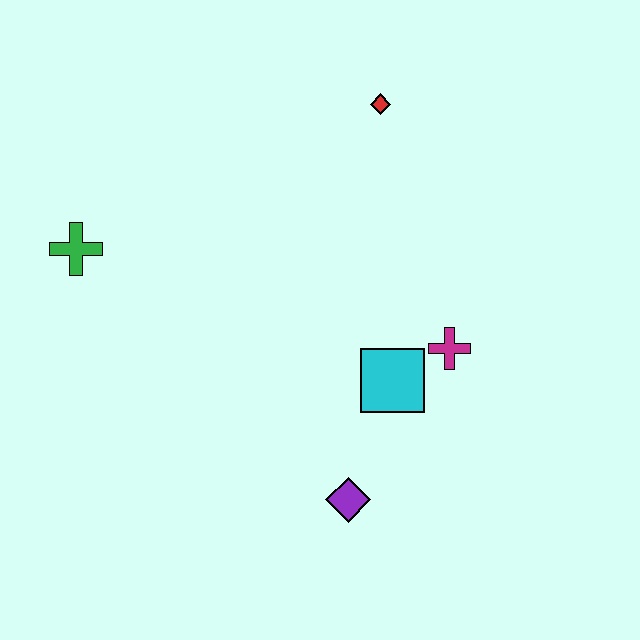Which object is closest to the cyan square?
The magenta cross is closest to the cyan square.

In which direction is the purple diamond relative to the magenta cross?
The purple diamond is below the magenta cross.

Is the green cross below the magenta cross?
No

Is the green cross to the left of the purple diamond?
Yes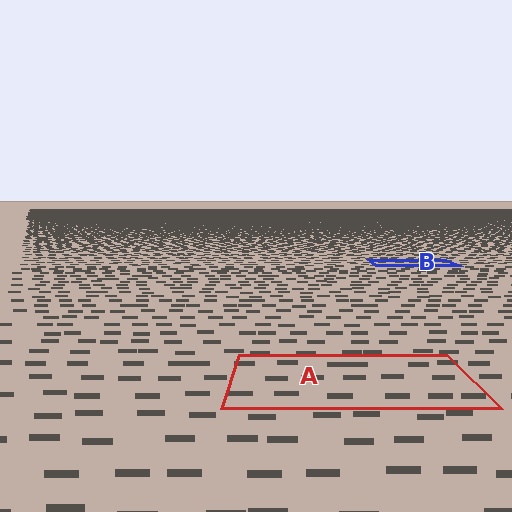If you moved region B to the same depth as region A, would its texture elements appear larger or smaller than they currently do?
They would appear larger. At a closer depth, the same texture elements are projected at a bigger on-screen size.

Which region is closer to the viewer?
Region A is closer. The texture elements there are larger and more spread out.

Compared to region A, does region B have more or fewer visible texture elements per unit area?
Region B has more texture elements per unit area — they are packed more densely because it is farther away.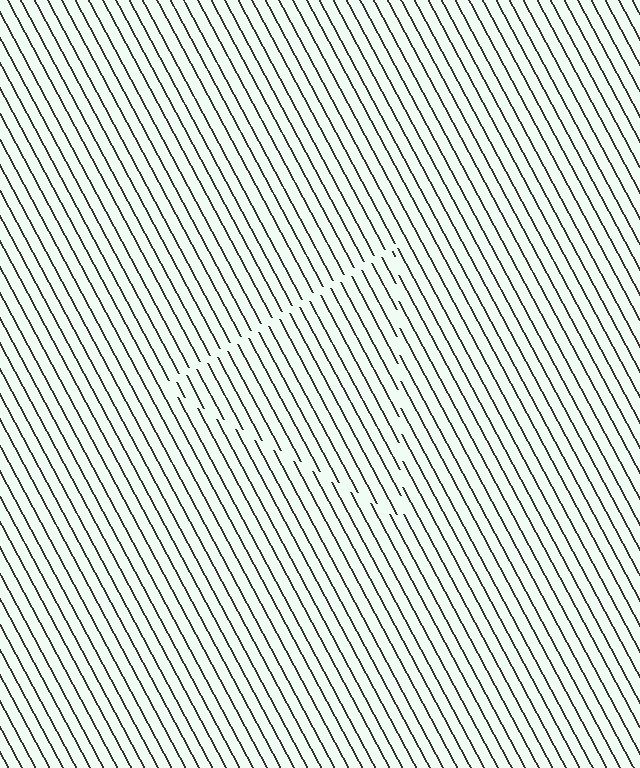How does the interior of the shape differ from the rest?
The interior of the shape contains the same grating, shifted by half a period — the contour is defined by the phase discontinuity where line-ends from the inner and outer gratings abut.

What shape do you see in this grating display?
An illusory triangle. The interior of the shape contains the same grating, shifted by half a period — the contour is defined by the phase discontinuity where line-ends from the inner and outer gratings abut.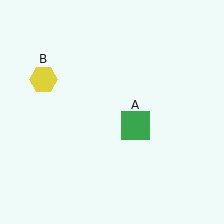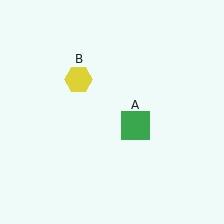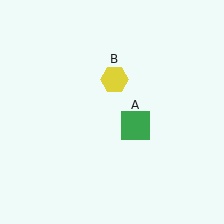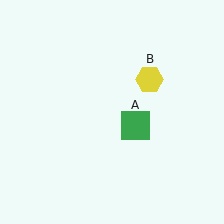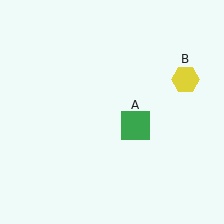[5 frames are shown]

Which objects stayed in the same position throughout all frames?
Green square (object A) remained stationary.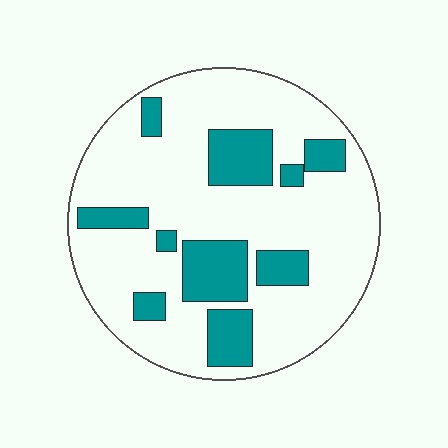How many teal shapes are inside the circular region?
10.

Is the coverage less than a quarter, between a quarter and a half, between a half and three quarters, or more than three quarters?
Less than a quarter.